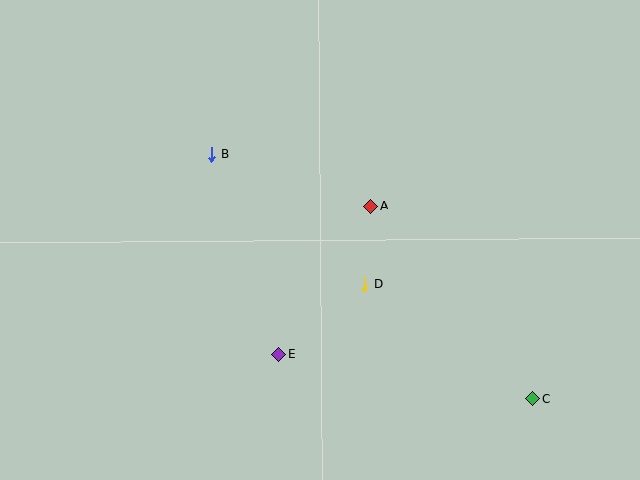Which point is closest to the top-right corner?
Point A is closest to the top-right corner.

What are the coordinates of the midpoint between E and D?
The midpoint between E and D is at (322, 319).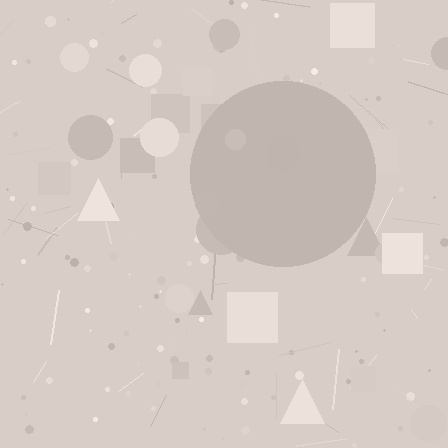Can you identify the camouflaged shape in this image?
The camouflaged shape is a circle.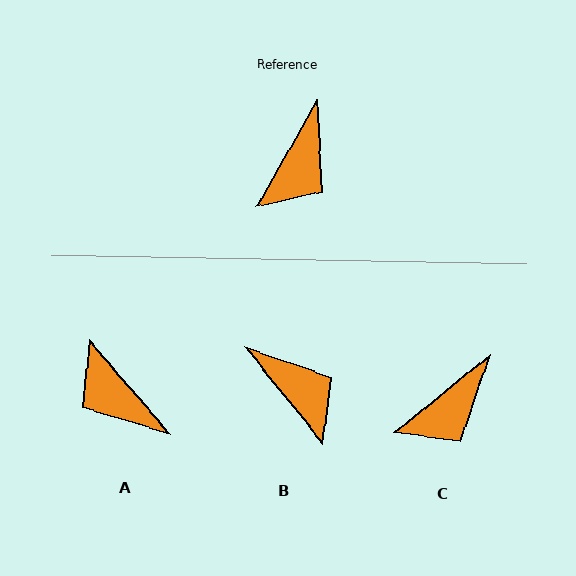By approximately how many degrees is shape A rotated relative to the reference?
Approximately 109 degrees clockwise.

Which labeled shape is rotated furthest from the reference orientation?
A, about 109 degrees away.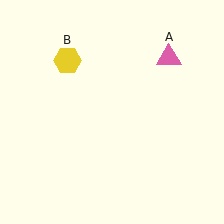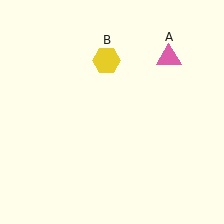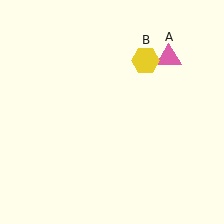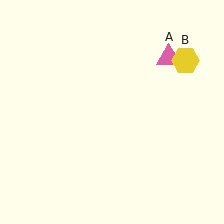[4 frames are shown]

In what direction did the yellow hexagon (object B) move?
The yellow hexagon (object B) moved right.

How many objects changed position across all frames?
1 object changed position: yellow hexagon (object B).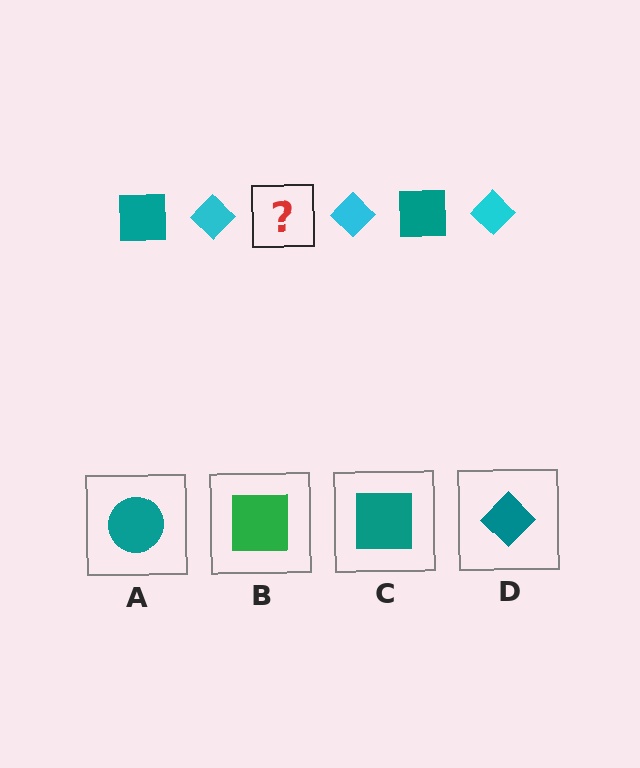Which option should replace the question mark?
Option C.